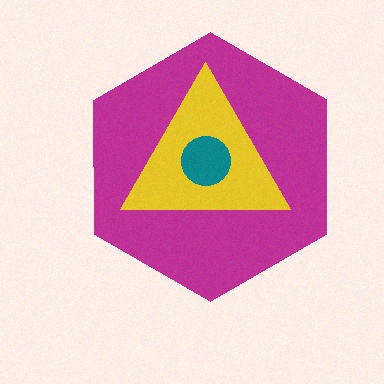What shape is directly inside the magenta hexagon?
The yellow triangle.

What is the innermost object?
The teal circle.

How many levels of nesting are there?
3.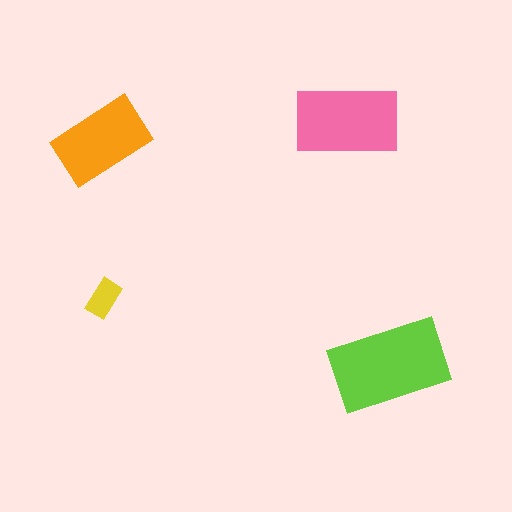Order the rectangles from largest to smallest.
the lime one, the pink one, the orange one, the yellow one.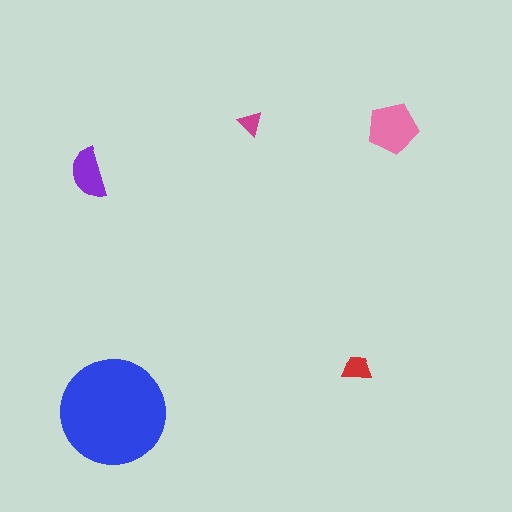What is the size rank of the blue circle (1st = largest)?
1st.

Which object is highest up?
The magenta triangle is topmost.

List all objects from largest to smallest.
The blue circle, the pink pentagon, the purple semicircle, the red trapezoid, the magenta triangle.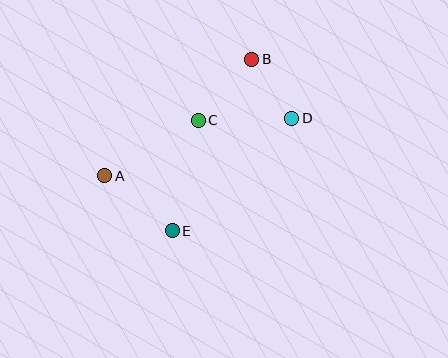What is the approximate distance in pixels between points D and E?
The distance between D and E is approximately 164 pixels.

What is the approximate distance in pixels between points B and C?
The distance between B and C is approximately 81 pixels.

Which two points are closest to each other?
Points B and D are closest to each other.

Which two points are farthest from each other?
Points A and D are farthest from each other.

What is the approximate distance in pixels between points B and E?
The distance between B and E is approximately 189 pixels.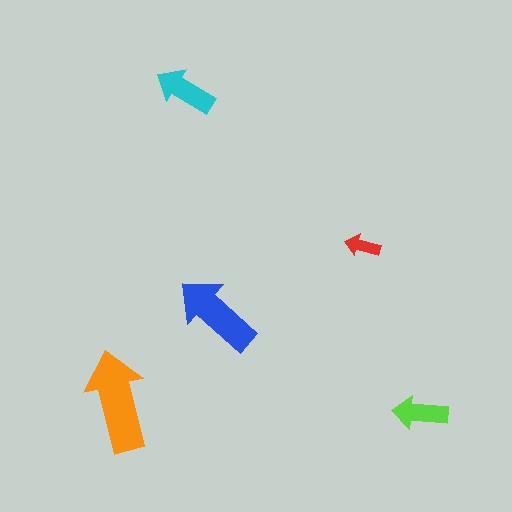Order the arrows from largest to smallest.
the orange one, the blue one, the cyan one, the lime one, the red one.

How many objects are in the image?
There are 5 objects in the image.